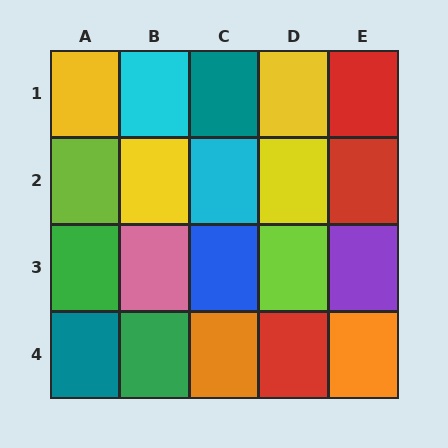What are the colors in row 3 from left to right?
Green, pink, blue, lime, purple.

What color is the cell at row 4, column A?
Teal.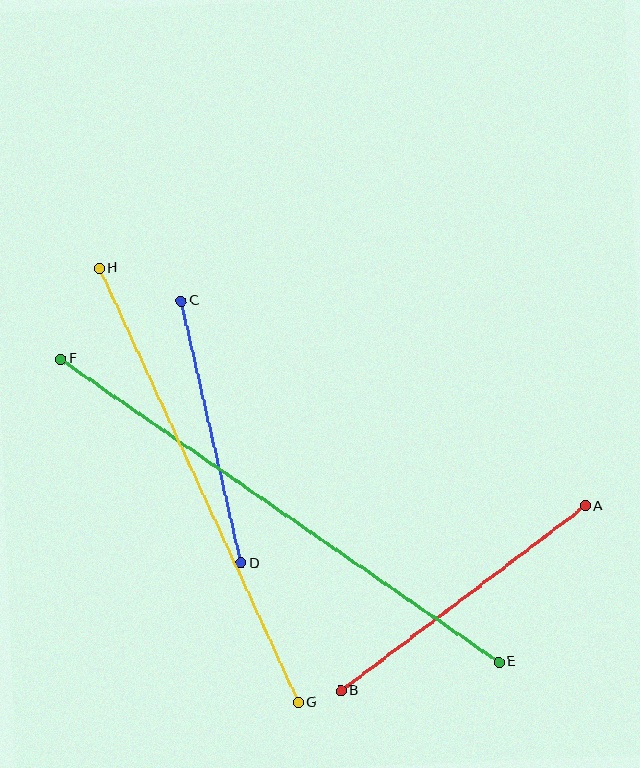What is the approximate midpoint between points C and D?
The midpoint is at approximately (211, 432) pixels.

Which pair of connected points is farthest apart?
Points E and F are farthest apart.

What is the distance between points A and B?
The distance is approximately 306 pixels.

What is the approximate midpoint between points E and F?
The midpoint is at approximately (280, 510) pixels.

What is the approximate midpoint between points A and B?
The midpoint is at approximately (463, 598) pixels.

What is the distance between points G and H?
The distance is approximately 478 pixels.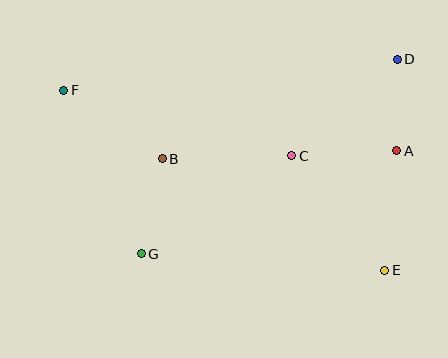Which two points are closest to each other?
Points A and D are closest to each other.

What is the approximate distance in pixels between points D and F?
The distance between D and F is approximately 335 pixels.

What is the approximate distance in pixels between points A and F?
The distance between A and F is approximately 338 pixels.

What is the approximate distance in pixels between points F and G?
The distance between F and G is approximately 181 pixels.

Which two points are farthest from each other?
Points E and F are farthest from each other.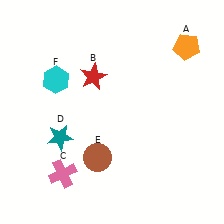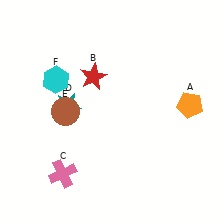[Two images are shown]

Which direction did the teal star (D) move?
The teal star (D) moved up.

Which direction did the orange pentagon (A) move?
The orange pentagon (A) moved down.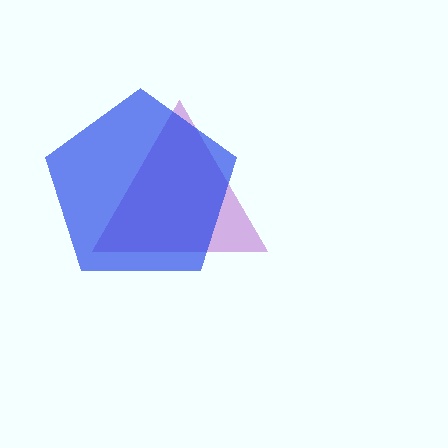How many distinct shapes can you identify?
There are 2 distinct shapes: a purple triangle, a blue pentagon.